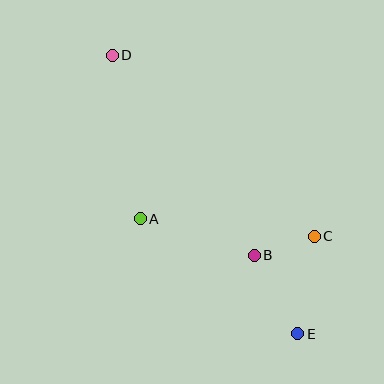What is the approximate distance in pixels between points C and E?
The distance between C and E is approximately 99 pixels.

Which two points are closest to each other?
Points B and C are closest to each other.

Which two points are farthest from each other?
Points D and E are farthest from each other.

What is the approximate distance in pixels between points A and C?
The distance between A and C is approximately 175 pixels.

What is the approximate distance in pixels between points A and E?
The distance between A and E is approximately 195 pixels.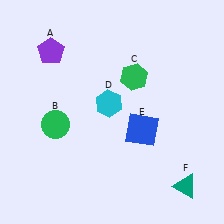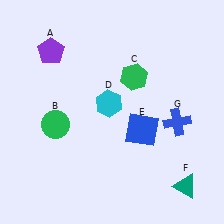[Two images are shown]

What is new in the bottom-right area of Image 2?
A blue cross (G) was added in the bottom-right area of Image 2.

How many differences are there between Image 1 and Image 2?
There is 1 difference between the two images.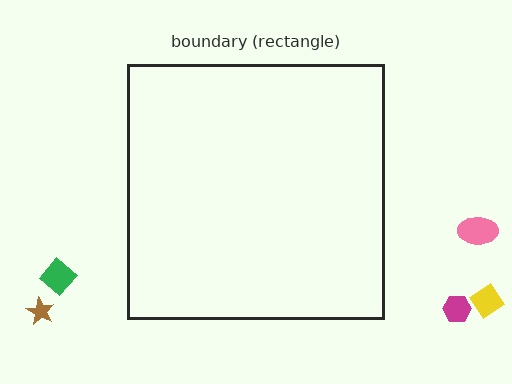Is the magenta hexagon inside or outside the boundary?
Outside.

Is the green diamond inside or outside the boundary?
Outside.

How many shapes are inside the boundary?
0 inside, 5 outside.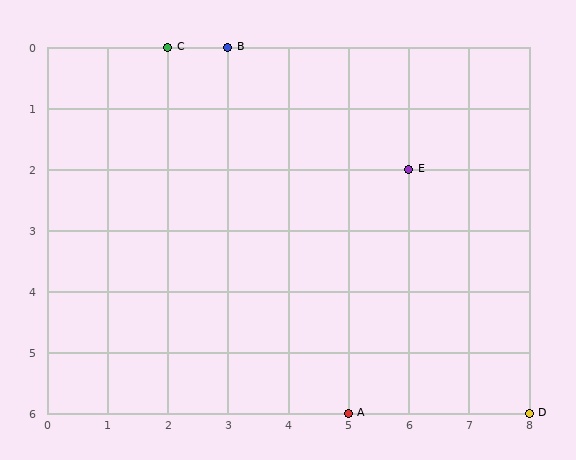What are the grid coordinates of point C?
Point C is at grid coordinates (2, 0).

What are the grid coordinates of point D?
Point D is at grid coordinates (8, 6).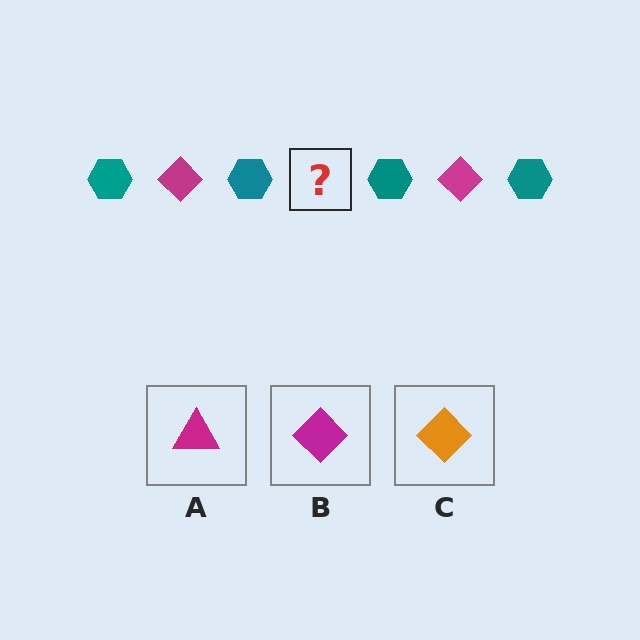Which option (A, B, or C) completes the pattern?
B.